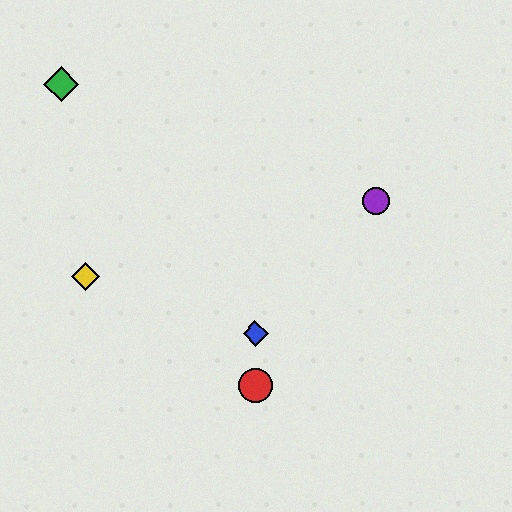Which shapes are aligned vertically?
The red circle, the blue diamond are aligned vertically.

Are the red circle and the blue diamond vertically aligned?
Yes, both are at x≈256.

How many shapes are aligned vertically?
2 shapes (the red circle, the blue diamond) are aligned vertically.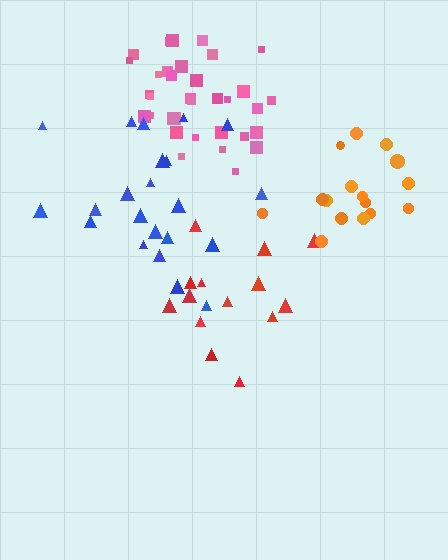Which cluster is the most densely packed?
Pink.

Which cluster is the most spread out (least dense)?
Red.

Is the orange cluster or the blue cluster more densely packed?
Orange.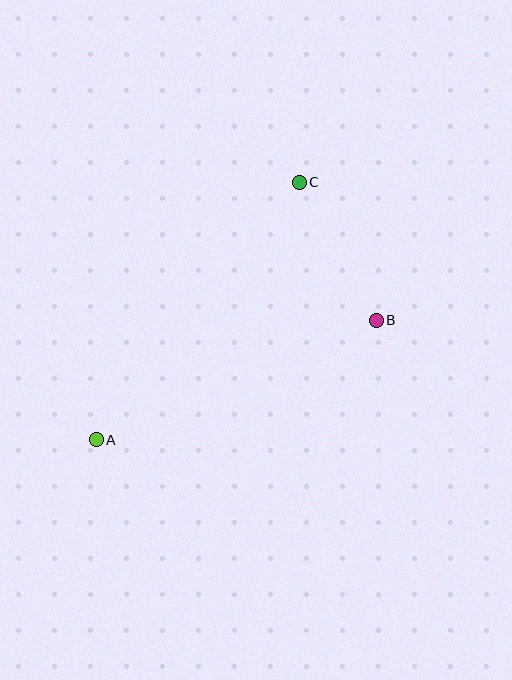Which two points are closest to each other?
Points B and C are closest to each other.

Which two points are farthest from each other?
Points A and C are farthest from each other.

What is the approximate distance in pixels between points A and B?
The distance between A and B is approximately 304 pixels.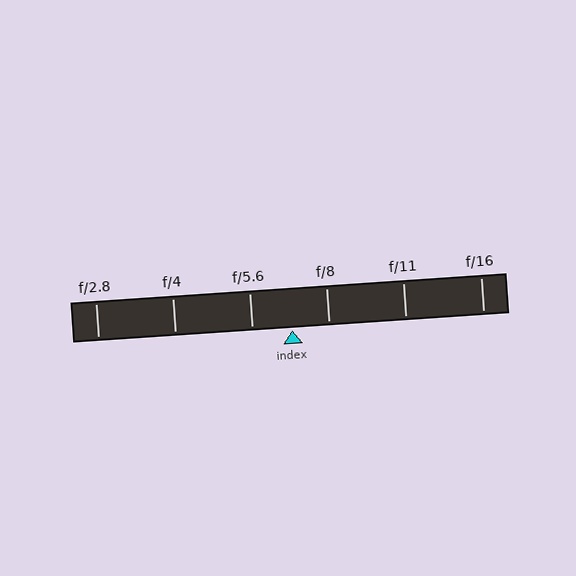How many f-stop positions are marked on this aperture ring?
There are 6 f-stop positions marked.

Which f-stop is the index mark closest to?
The index mark is closest to f/8.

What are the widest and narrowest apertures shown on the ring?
The widest aperture shown is f/2.8 and the narrowest is f/16.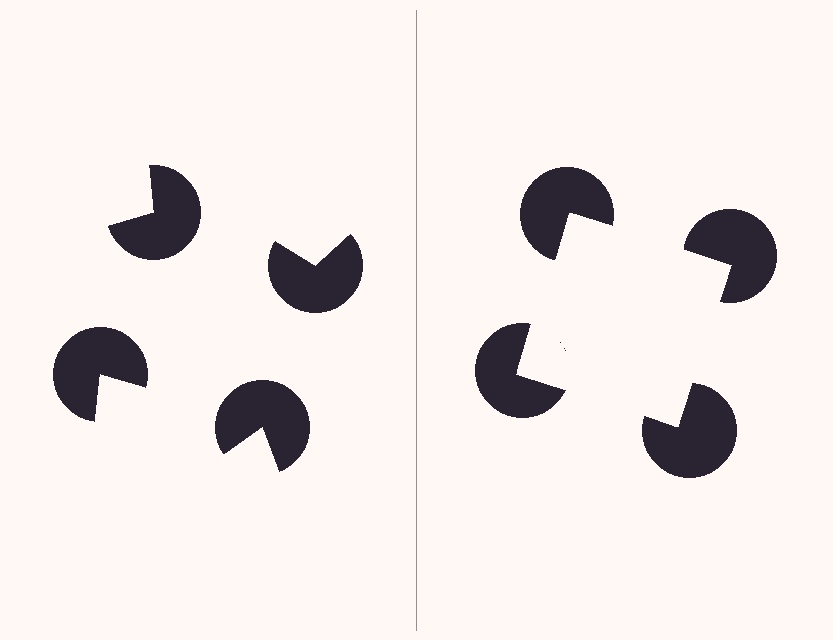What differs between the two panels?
The pac-man discs are positioned identically on both sides; only the wedge orientations differ. On the right they align to a square; on the left they are misaligned.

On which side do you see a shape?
An illusory square appears on the right side. On the left side the wedge cuts are rotated, so no coherent shape forms.